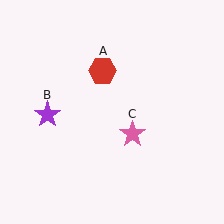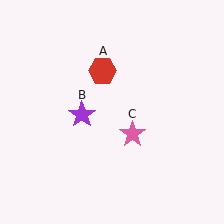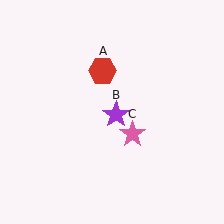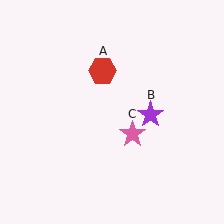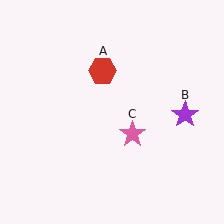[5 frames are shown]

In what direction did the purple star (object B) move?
The purple star (object B) moved right.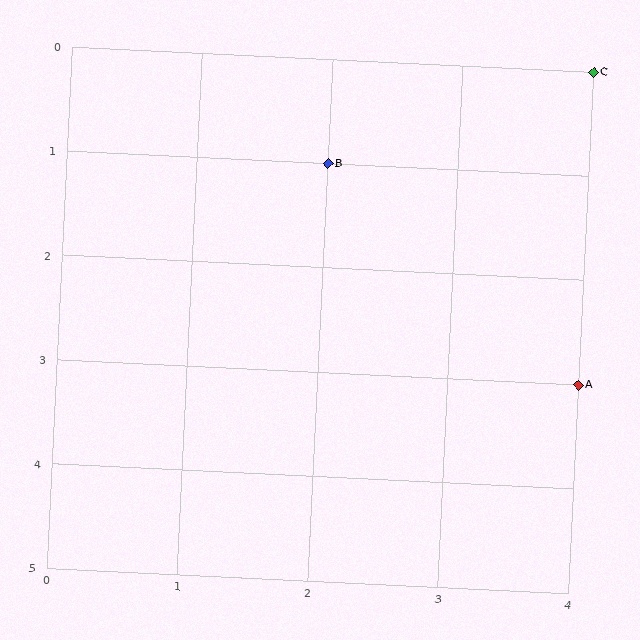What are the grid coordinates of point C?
Point C is at grid coordinates (4, 0).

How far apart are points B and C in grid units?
Points B and C are 2 columns and 1 row apart (about 2.2 grid units diagonally).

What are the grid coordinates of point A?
Point A is at grid coordinates (4, 3).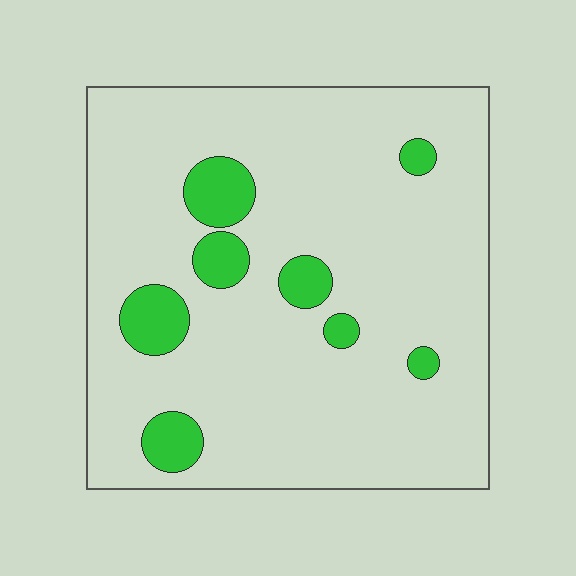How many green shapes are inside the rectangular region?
8.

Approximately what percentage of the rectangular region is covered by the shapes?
Approximately 10%.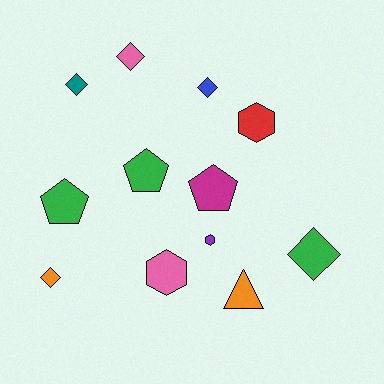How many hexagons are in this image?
There are 3 hexagons.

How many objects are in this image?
There are 12 objects.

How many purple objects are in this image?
There is 1 purple object.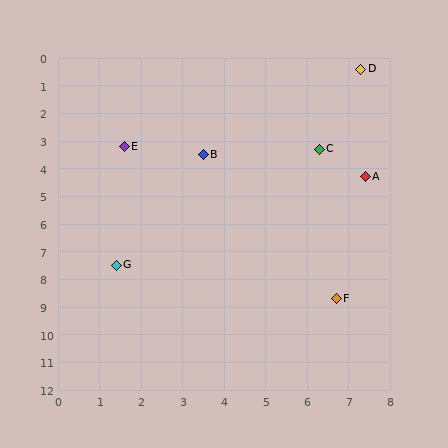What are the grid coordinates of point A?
Point A is at approximately (7.4, 4.3).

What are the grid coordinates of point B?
Point B is at approximately (3.5, 3.5).